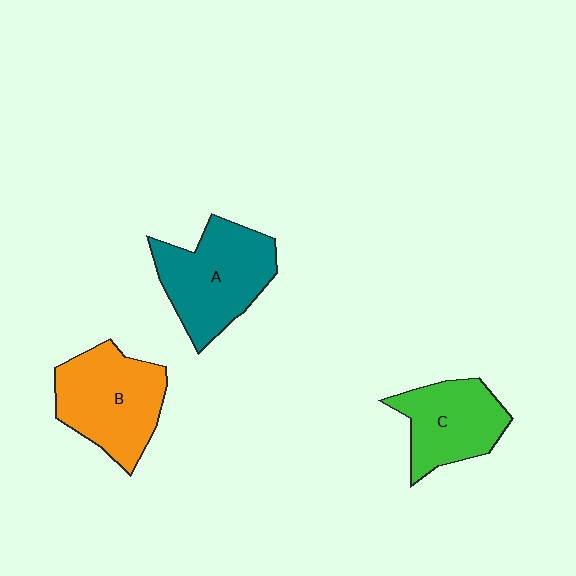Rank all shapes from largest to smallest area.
From largest to smallest: A (teal), B (orange), C (green).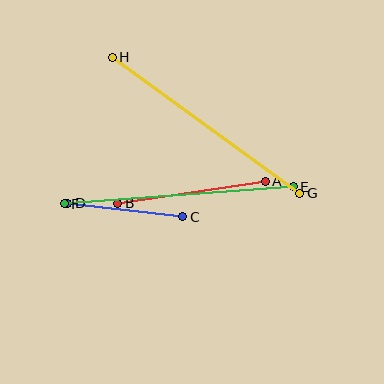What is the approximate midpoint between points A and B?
The midpoint is at approximately (192, 192) pixels.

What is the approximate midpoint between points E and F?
The midpoint is at approximately (179, 195) pixels.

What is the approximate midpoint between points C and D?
The midpoint is at approximately (125, 210) pixels.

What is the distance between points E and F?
The distance is approximately 230 pixels.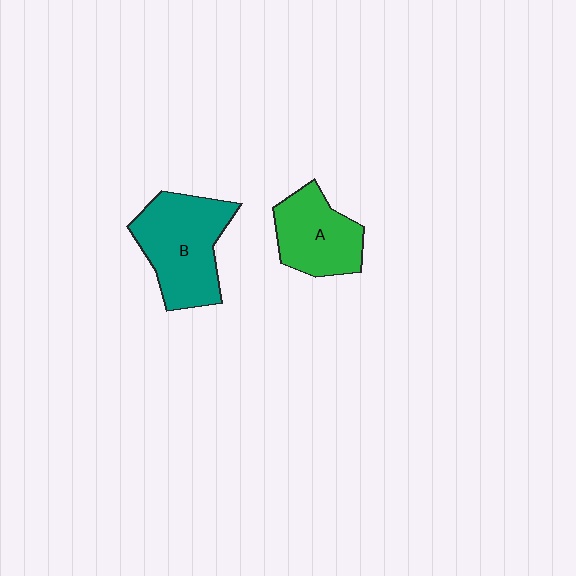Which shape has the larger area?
Shape B (teal).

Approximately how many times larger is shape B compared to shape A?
Approximately 1.4 times.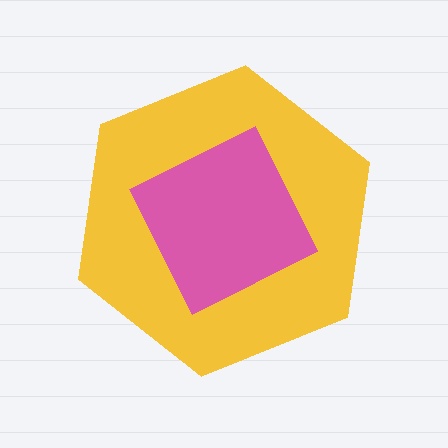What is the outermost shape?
The yellow hexagon.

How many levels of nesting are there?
2.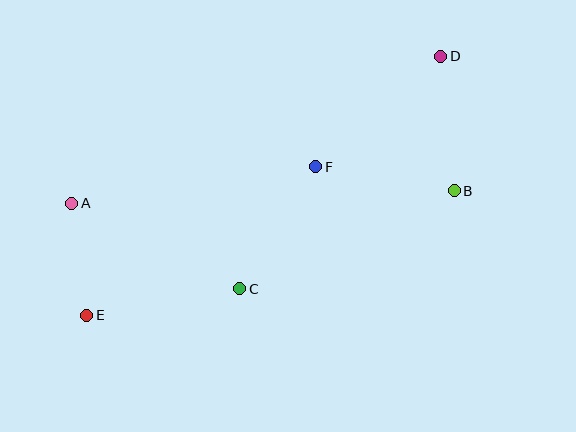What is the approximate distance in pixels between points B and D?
The distance between B and D is approximately 135 pixels.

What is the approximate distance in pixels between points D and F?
The distance between D and F is approximately 167 pixels.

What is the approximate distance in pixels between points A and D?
The distance between A and D is approximately 397 pixels.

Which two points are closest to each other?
Points A and E are closest to each other.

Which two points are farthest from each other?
Points D and E are farthest from each other.